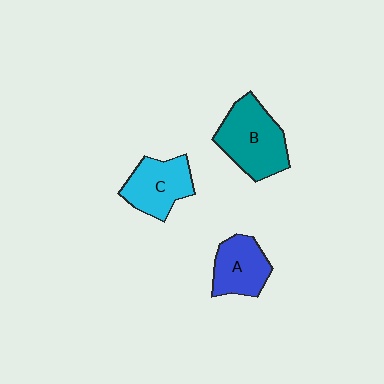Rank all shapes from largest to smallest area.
From largest to smallest: B (teal), C (cyan), A (blue).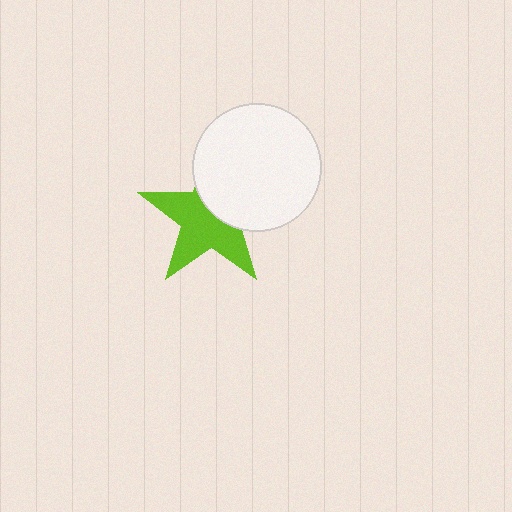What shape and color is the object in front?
The object in front is a white circle.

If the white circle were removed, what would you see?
You would see the complete lime star.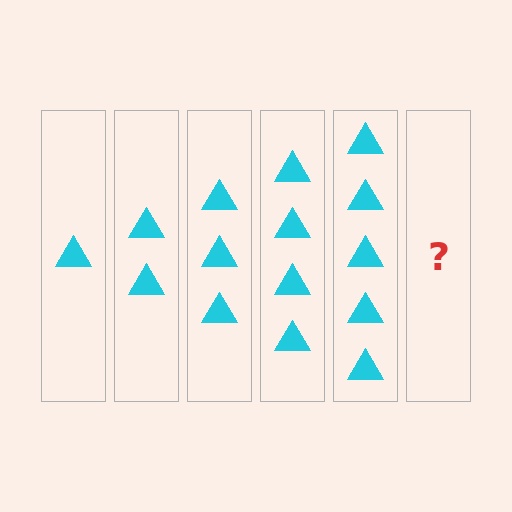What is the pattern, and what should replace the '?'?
The pattern is that each step adds one more triangle. The '?' should be 6 triangles.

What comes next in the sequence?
The next element should be 6 triangles.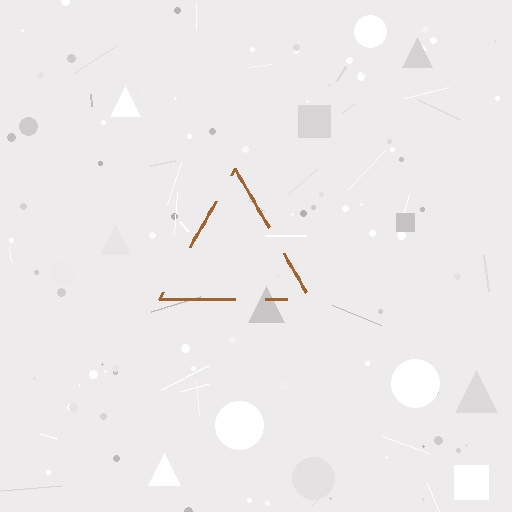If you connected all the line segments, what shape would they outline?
They would outline a triangle.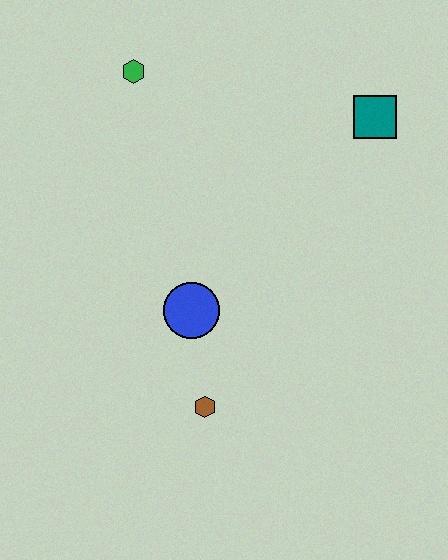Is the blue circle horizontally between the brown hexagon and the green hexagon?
Yes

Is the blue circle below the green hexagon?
Yes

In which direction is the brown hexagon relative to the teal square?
The brown hexagon is below the teal square.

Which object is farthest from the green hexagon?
The brown hexagon is farthest from the green hexagon.